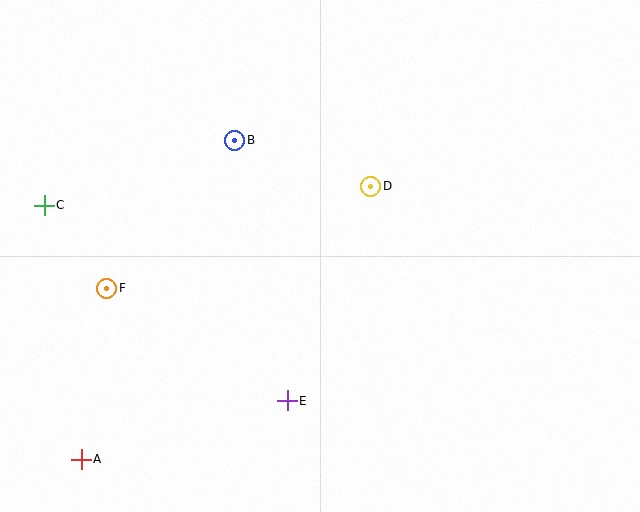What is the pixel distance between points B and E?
The distance between B and E is 266 pixels.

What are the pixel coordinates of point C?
Point C is at (44, 205).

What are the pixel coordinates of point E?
Point E is at (287, 401).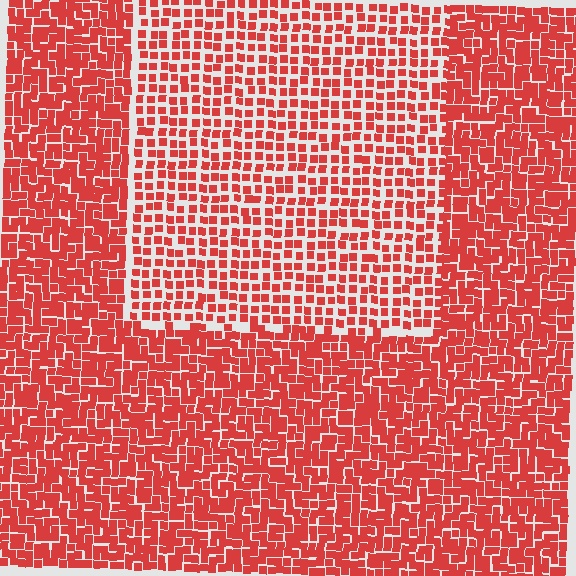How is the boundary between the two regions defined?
The boundary is defined by a change in element density (approximately 1.7x ratio). All elements are the same color, size, and shape.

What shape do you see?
I see a rectangle.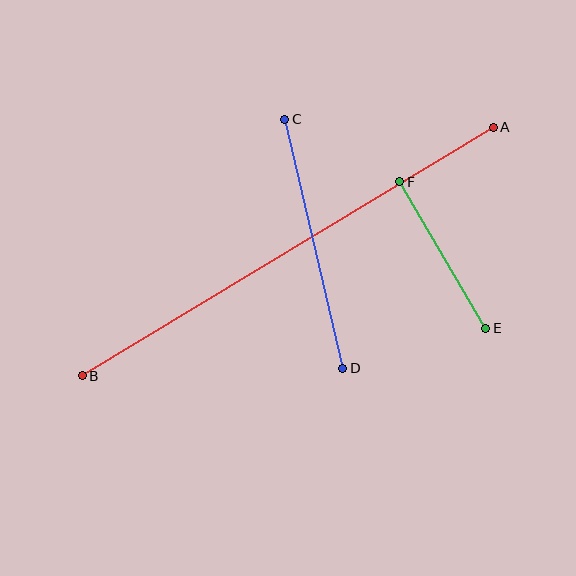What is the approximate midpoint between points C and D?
The midpoint is at approximately (314, 244) pixels.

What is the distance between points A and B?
The distance is approximately 480 pixels.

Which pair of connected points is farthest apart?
Points A and B are farthest apart.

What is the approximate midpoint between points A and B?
The midpoint is at approximately (288, 251) pixels.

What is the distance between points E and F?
The distance is approximately 170 pixels.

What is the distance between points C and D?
The distance is approximately 256 pixels.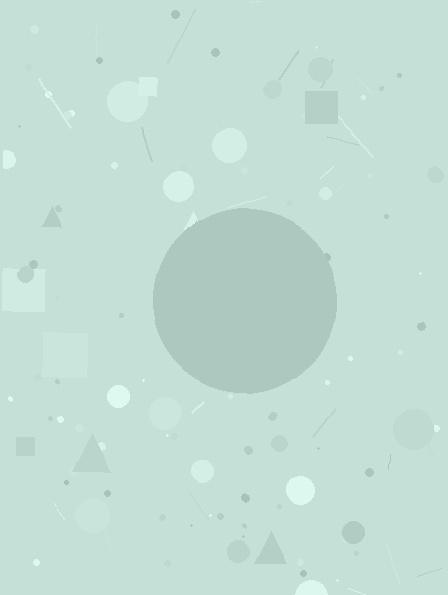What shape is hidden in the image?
A circle is hidden in the image.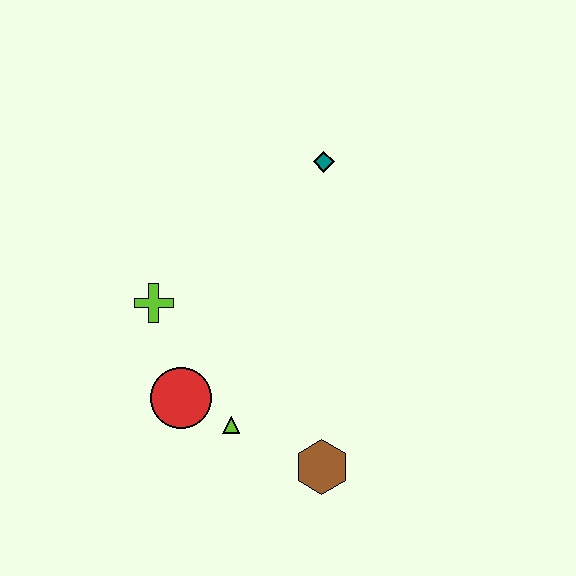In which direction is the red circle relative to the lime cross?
The red circle is below the lime cross.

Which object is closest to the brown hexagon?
The lime triangle is closest to the brown hexagon.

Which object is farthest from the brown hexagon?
The teal diamond is farthest from the brown hexagon.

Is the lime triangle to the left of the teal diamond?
Yes